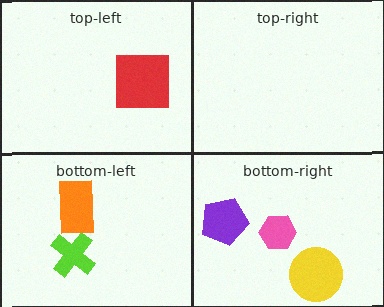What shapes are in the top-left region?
The red square.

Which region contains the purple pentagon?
The bottom-right region.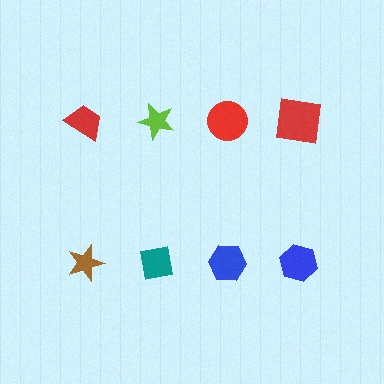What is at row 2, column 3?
A blue hexagon.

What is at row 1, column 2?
A lime star.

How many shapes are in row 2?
4 shapes.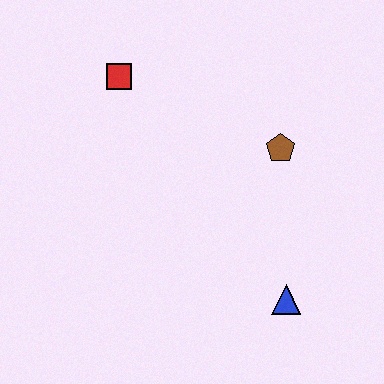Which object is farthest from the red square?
The blue triangle is farthest from the red square.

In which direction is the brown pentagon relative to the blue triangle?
The brown pentagon is above the blue triangle.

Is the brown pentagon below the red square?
Yes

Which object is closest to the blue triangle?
The brown pentagon is closest to the blue triangle.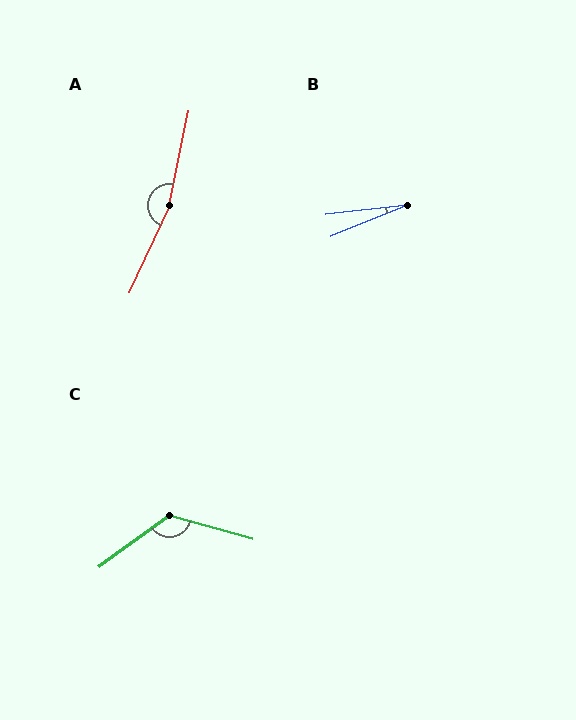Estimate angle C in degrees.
Approximately 128 degrees.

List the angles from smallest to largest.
B (15°), C (128°), A (167°).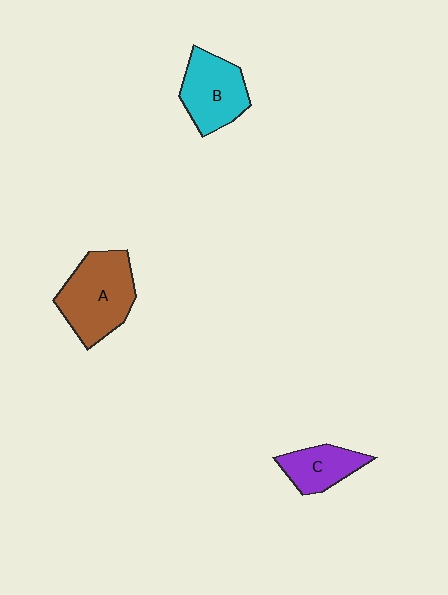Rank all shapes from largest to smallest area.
From largest to smallest: A (brown), B (cyan), C (purple).